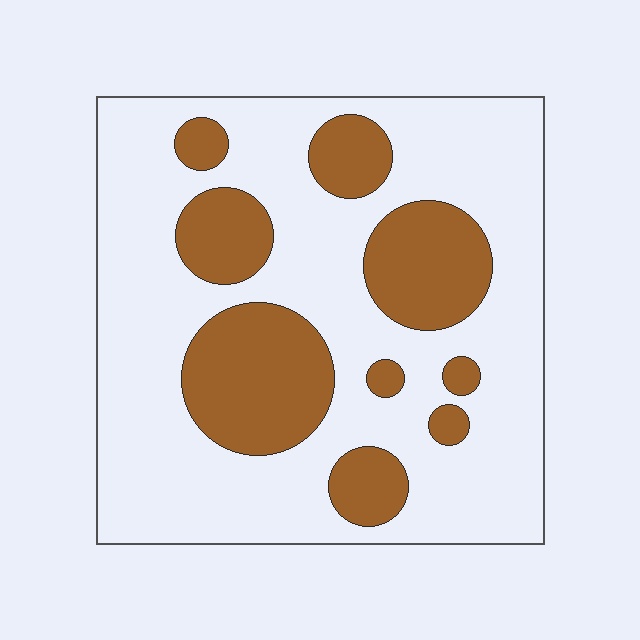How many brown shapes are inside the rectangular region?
9.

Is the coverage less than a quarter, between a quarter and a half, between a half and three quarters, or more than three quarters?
Between a quarter and a half.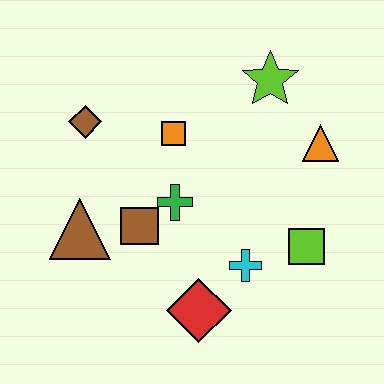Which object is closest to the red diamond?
The cyan cross is closest to the red diamond.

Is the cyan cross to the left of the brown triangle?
No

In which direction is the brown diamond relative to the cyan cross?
The brown diamond is to the left of the cyan cross.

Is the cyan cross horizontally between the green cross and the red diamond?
No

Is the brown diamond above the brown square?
Yes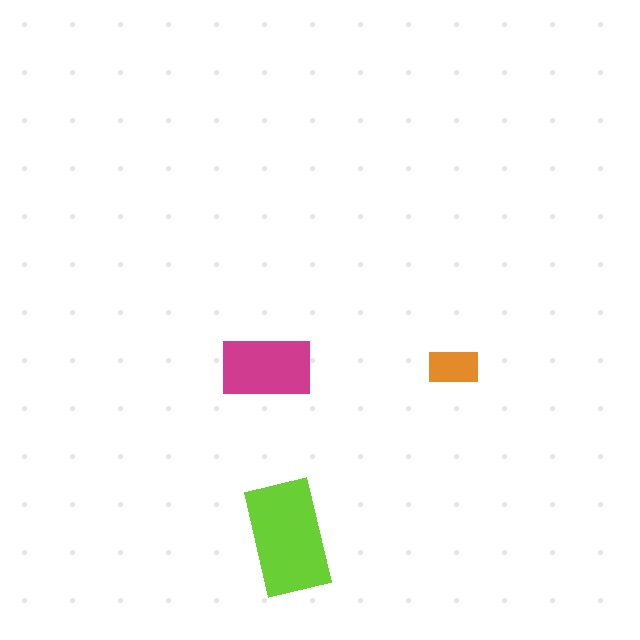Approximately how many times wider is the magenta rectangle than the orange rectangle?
About 2 times wider.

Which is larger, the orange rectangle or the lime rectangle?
The lime one.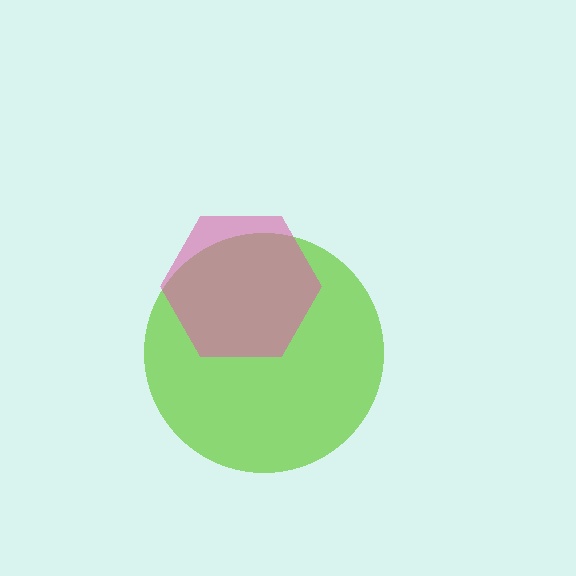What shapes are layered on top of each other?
The layered shapes are: a lime circle, a pink hexagon.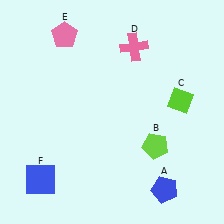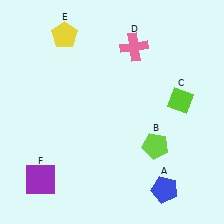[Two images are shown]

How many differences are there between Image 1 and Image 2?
There are 2 differences between the two images.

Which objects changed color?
E changed from pink to yellow. F changed from blue to purple.